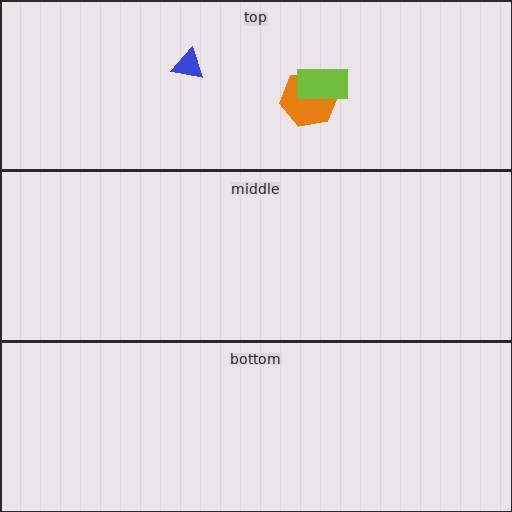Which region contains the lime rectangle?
The top region.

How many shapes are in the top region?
3.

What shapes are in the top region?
The blue triangle, the orange hexagon, the lime rectangle.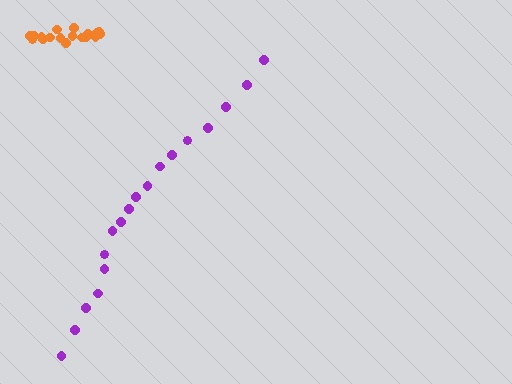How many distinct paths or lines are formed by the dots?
There are 2 distinct paths.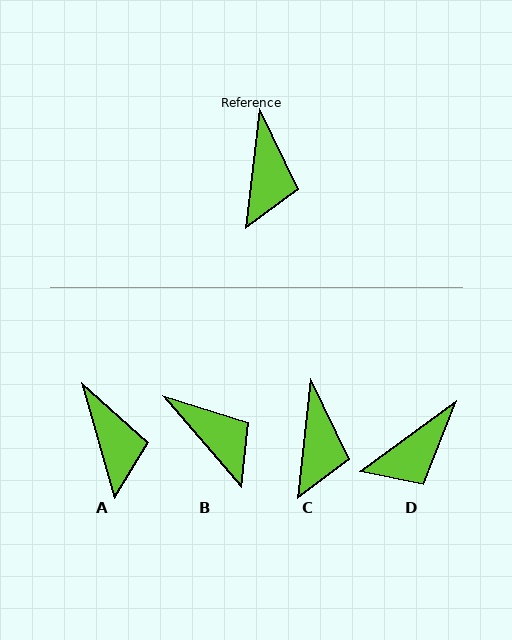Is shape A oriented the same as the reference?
No, it is off by about 22 degrees.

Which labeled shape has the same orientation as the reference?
C.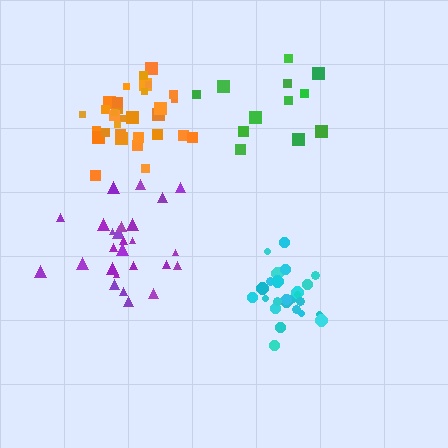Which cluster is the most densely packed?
Cyan.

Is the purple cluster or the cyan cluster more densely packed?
Cyan.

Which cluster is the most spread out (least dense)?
Green.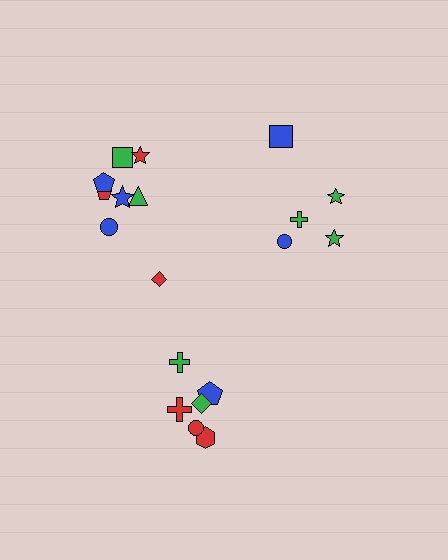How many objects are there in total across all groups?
There are 19 objects.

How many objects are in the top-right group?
There are 5 objects.